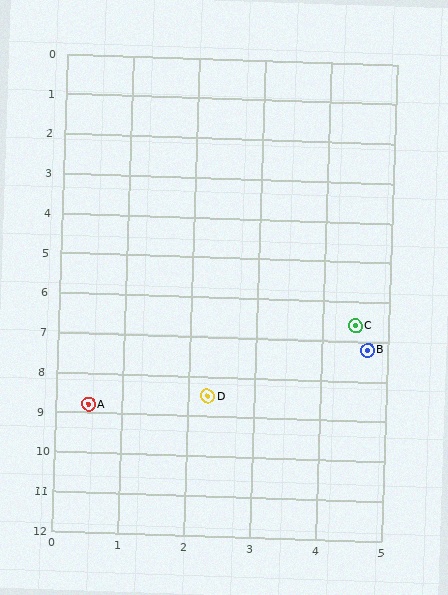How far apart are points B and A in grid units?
Points B and A are about 4.5 grid units apart.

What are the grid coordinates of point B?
Point B is at approximately (4.7, 7.2).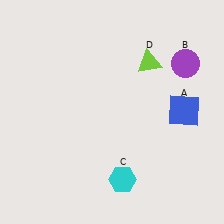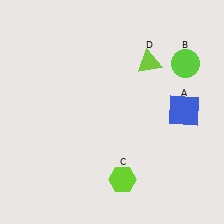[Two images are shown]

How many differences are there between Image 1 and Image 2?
There are 2 differences between the two images.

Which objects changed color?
B changed from purple to lime. C changed from cyan to lime.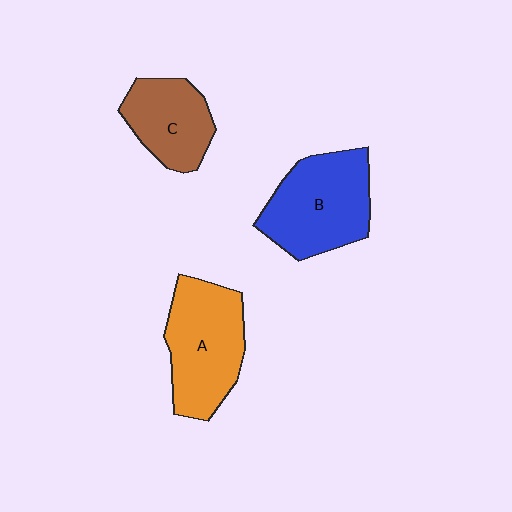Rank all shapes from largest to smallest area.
From largest to smallest: B (blue), A (orange), C (brown).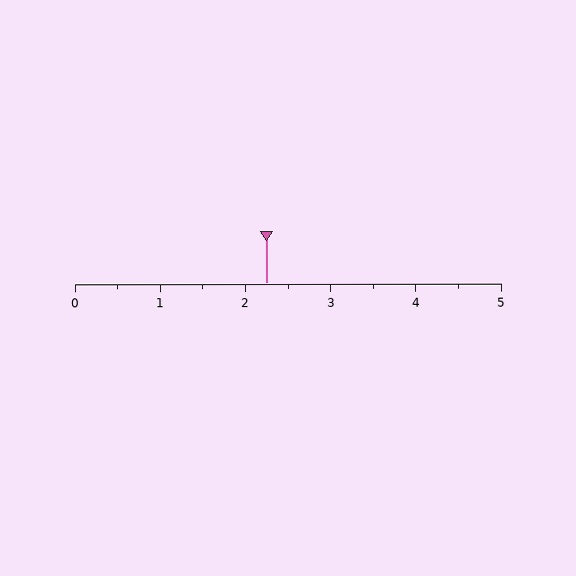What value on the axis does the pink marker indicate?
The marker indicates approximately 2.2.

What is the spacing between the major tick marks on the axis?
The major ticks are spaced 1 apart.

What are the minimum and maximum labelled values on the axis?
The axis runs from 0 to 5.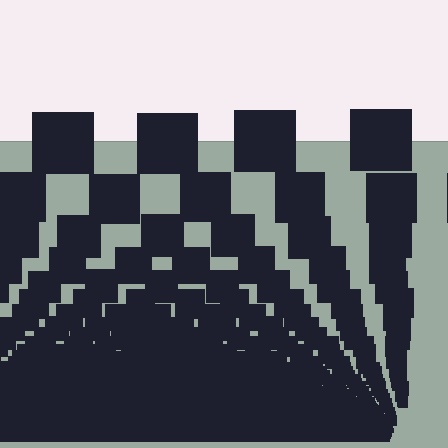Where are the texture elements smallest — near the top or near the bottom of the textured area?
Near the bottom.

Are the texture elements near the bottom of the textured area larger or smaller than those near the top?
Smaller. The gradient is inverted — elements near the bottom are smaller and denser.